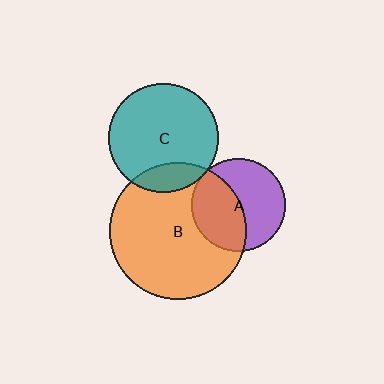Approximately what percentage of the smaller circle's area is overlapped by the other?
Approximately 15%.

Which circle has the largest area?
Circle B (orange).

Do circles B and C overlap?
Yes.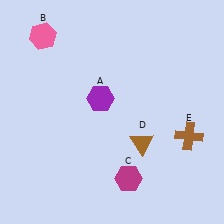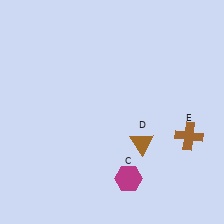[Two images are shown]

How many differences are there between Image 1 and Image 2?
There are 2 differences between the two images.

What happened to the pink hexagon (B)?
The pink hexagon (B) was removed in Image 2. It was in the top-left area of Image 1.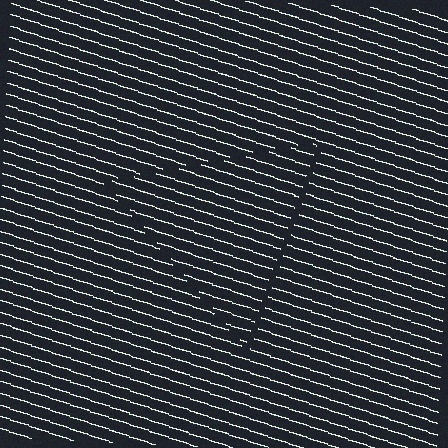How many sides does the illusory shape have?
3 sides — the line-ends trace a triangle.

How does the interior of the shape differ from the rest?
The interior of the shape contains the same grating, shifted by half a period — the contour is defined by the phase discontinuity where line-ends from the inner and outer gratings abut.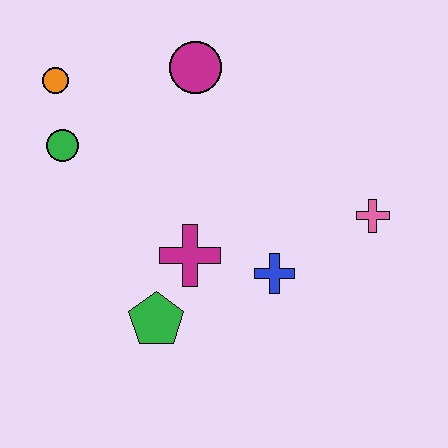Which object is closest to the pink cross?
The blue cross is closest to the pink cross.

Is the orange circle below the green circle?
No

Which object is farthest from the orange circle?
The pink cross is farthest from the orange circle.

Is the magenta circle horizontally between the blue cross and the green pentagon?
Yes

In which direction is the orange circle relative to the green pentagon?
The orange circle is above the green pentagon.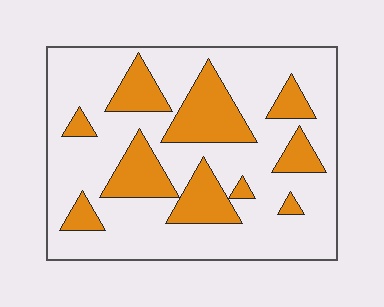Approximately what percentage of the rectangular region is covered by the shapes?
Approximately 25%.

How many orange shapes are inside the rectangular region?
10.